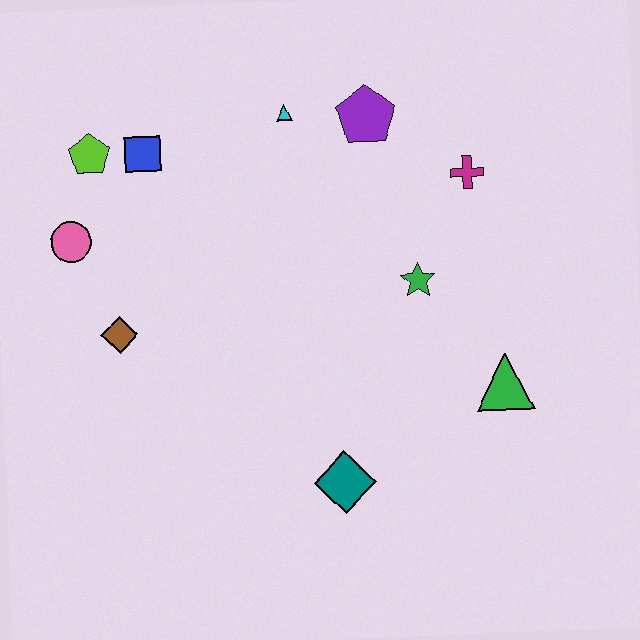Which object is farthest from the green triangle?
The lime pentagon is farthest from the green triangle.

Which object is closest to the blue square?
The lime pentagon is closest to the blue square.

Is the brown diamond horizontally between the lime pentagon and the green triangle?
Yes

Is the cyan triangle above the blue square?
Yes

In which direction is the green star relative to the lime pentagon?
The green star is to the right of the lime pentagon.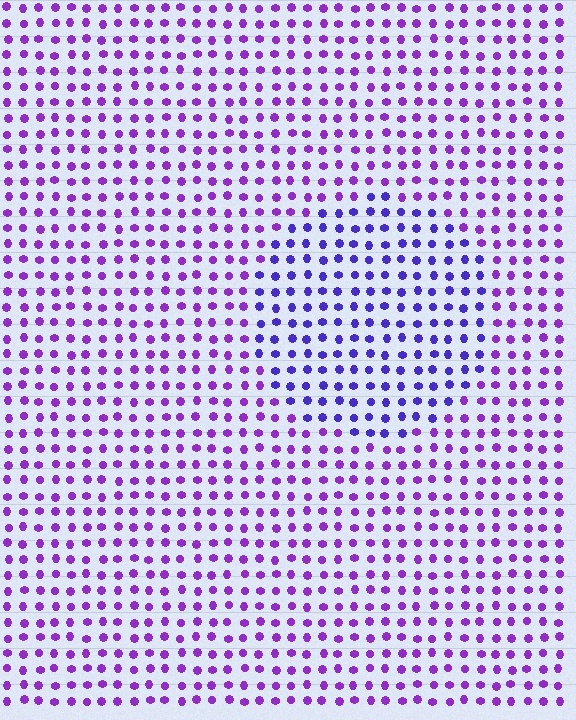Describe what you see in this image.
The image is filled with small purple elements in a uniform arrangement. A circle-shaped region is visible where the elements are tinted to a slightly different hue, forming a subtle color boundary.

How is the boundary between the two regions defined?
The boundary is defined purely by a slight shift in hue (about 30 degrees). Spacing, size, and orientation are identical on both sides.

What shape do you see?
I see a circle.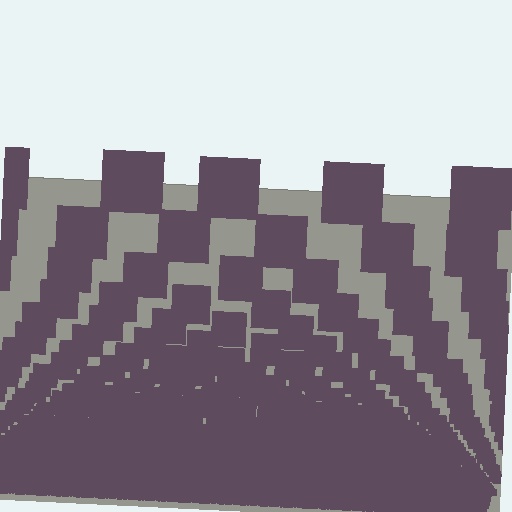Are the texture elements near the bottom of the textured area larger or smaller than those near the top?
Smaller. The gradient is inverted — elements near the bottom are smaller and denser.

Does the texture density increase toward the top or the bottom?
Density increases toward the bottom.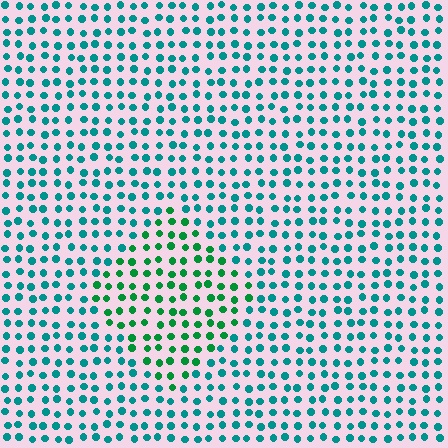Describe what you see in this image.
The image is filled with small teal elements in a uniform arrangement. A diamond-shaped region is visible where the elements are tinted to a slightly different hue, forming a subtle color boundary.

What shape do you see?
I see a diamond.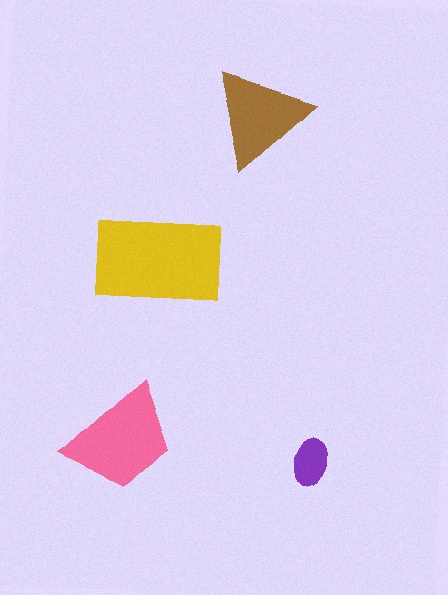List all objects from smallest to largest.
The purple ellipse, the brown triangle, the pink trapezoid, the yellow rectangle.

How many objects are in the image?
There are 4 objects in the image.